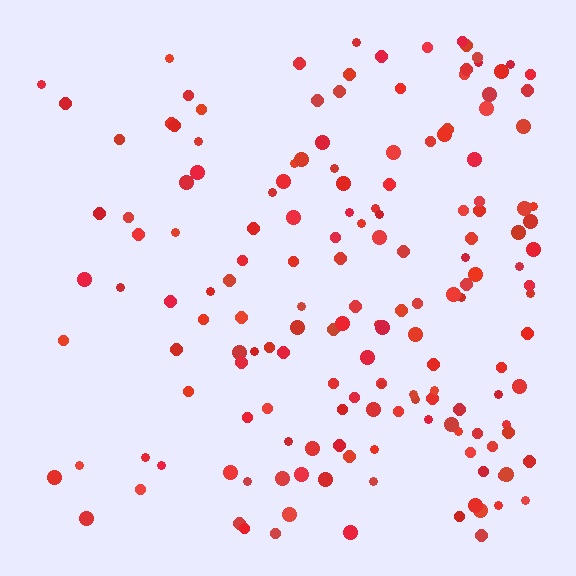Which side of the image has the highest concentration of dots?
The right.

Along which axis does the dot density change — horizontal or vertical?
Horizontal.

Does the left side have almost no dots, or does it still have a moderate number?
Still a moderate number, just noticeably fewer than the right.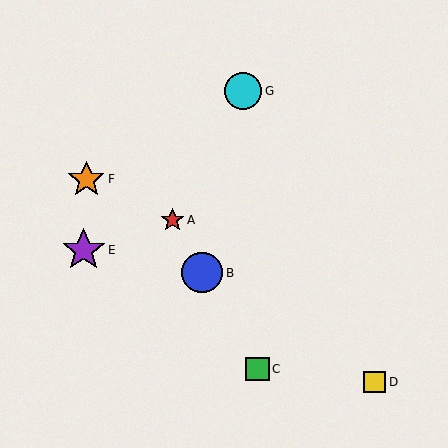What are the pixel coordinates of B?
Object B is at (202, 273).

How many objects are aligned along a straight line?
3 objects (A, B, C) are aligned along a straight line.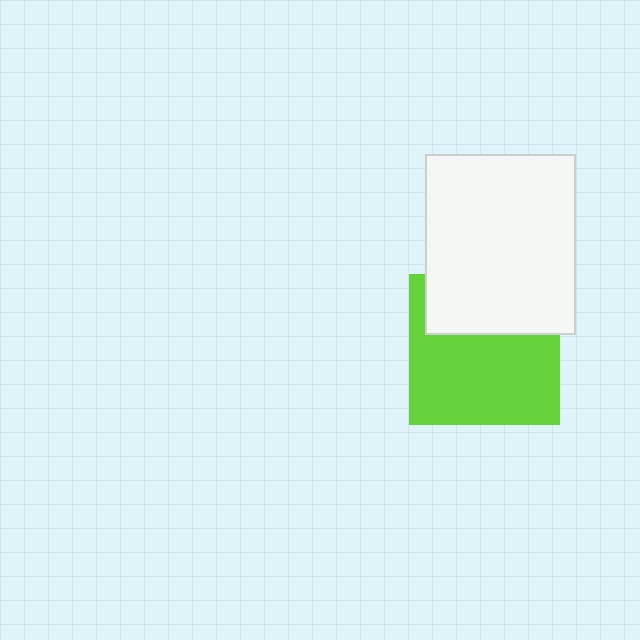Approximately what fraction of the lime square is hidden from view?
Roughly 36% of the lime square is hidden behind the white rectangle.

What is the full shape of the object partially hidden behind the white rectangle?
The partially hidden object is a lime square.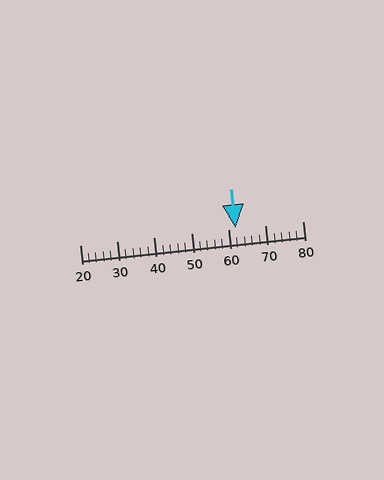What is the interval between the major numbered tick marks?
The major tick marks are spaced 10 units apart.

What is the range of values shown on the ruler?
The ruler shows values from 20 to 80.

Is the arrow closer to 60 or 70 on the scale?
The arrow is closer to 60.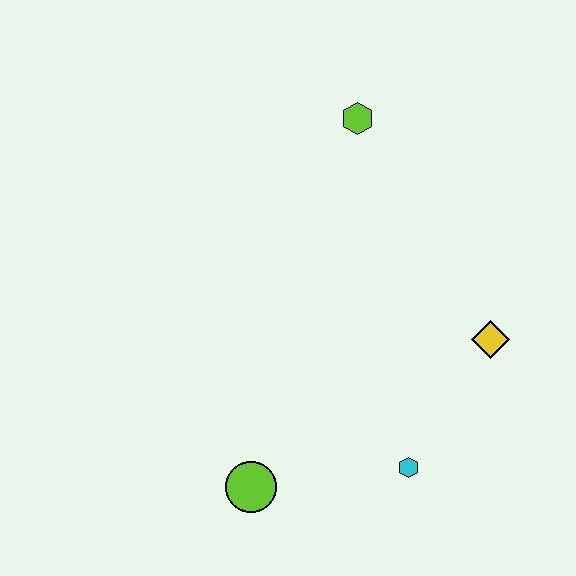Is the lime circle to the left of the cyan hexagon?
Yes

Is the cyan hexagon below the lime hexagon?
Yes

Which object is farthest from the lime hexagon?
The lime circle is farthest from the lime hexagon.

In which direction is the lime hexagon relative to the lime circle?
The lime hexagon is above the lime circle.